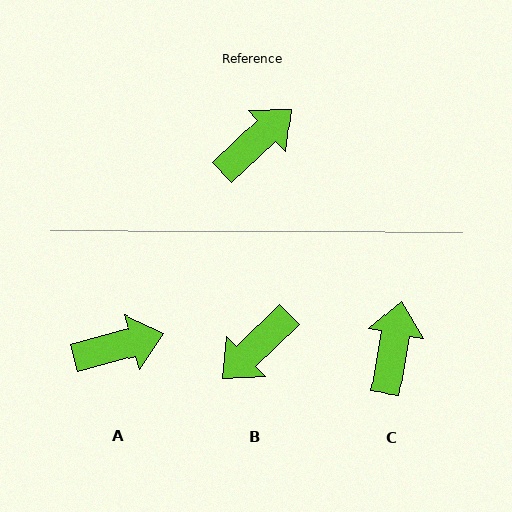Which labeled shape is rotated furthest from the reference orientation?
B, about 179 degrees away.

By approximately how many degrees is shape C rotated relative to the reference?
Approximately 38 degrees counter-clockwise.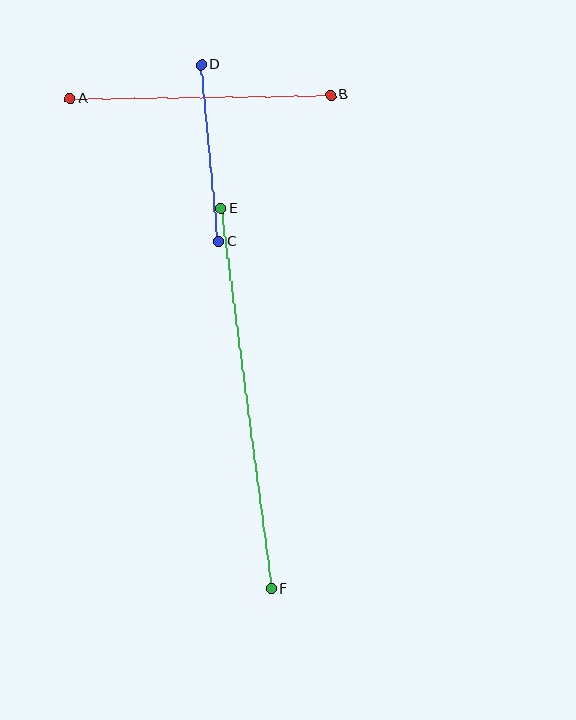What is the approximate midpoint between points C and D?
The midpoint is at approximately (210, 153) pixels.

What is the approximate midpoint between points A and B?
The midpoint is at approximately (200, 97) pixels.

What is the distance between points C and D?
The distance is approximately 178 pixels.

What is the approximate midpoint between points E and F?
The midpoint is at approximately (246, 399) pixels.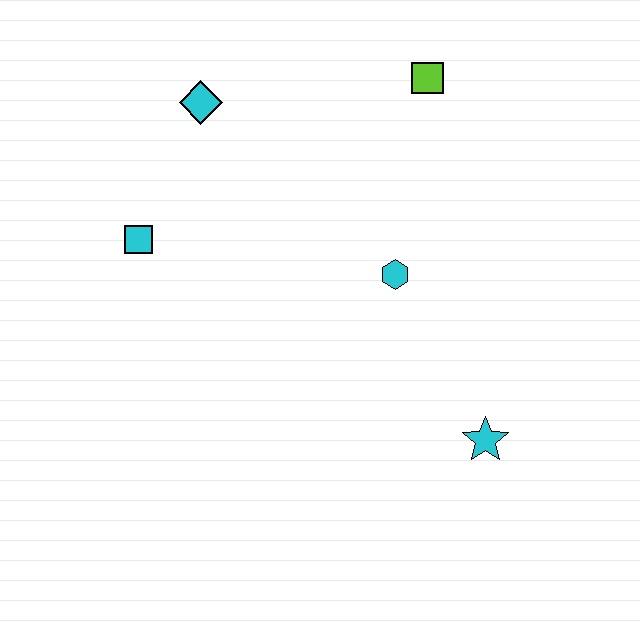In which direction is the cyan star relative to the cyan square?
The cyan star is to the right of the cyan square.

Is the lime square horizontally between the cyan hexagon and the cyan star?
Yes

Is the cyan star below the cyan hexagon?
Yes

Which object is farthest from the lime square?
The cyan star is farthest from the lime square.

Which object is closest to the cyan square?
The cyan diamond is closest to the cyan square.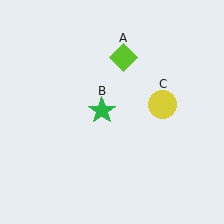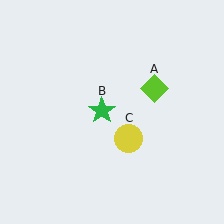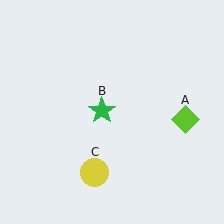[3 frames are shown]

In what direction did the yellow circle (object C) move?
The yellow circle (object C) moved down and to the left.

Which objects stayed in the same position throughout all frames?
Green star (object B) remained stationary.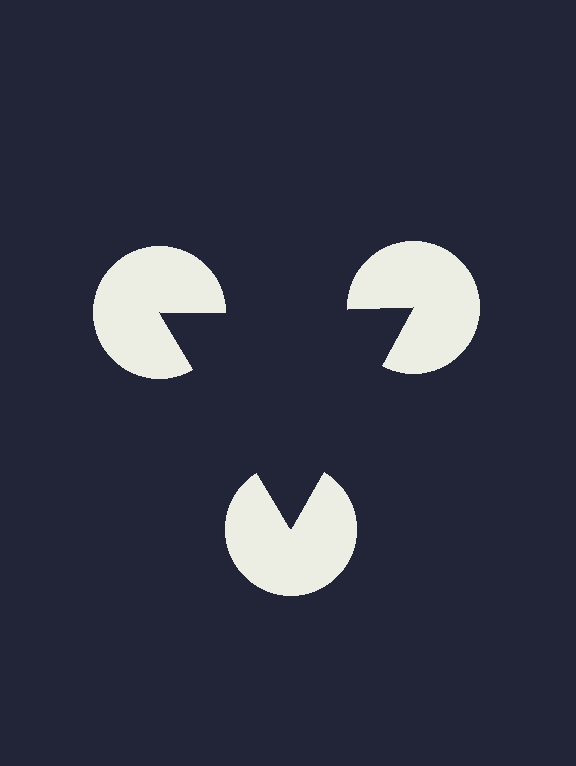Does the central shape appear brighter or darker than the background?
It typically appears slightly darker than the background, even though no actual brightness change is drawn.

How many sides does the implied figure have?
3 sides.